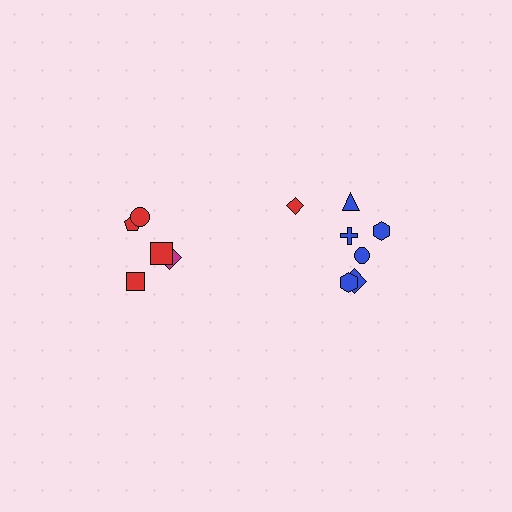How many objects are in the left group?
There are 5 objects.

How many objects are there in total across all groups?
There are 12 objects.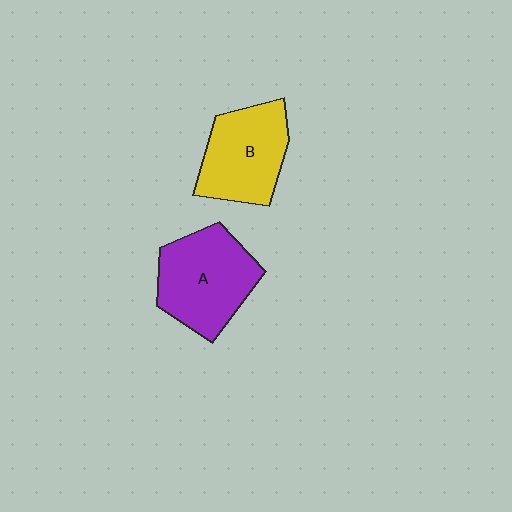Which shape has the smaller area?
Shape B (yellow).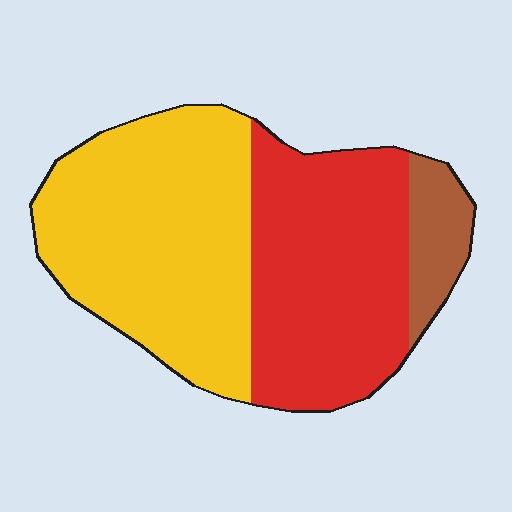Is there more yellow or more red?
Yellow.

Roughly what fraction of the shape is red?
Red covers around 40% of the shape.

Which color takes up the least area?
Brown, at roughly 10%.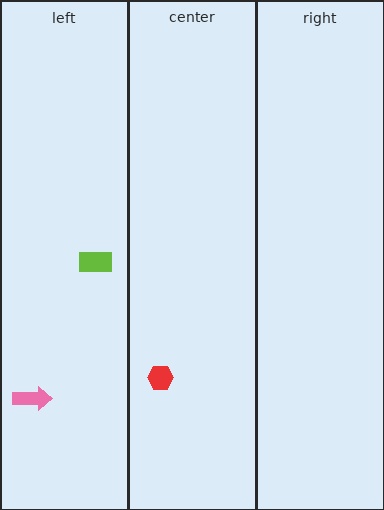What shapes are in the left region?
The lime rectangle, the pink arrow.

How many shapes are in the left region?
2.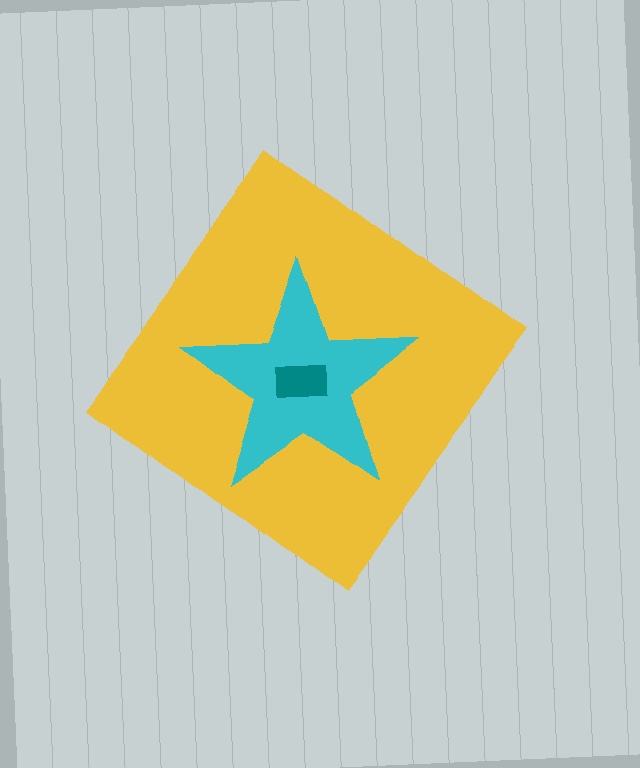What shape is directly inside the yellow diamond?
The cyan star.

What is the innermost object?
The teal rectangle.